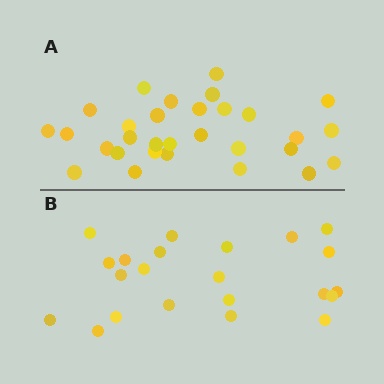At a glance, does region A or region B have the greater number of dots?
Region A (the top region) has more dots.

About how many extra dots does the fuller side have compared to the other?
Region A has roughly 8 or so more dots than region B.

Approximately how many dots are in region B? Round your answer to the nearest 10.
About 20 dots. (The exact count is 22, which rounds to 20.)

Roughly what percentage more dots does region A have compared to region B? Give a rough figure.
About 35% more.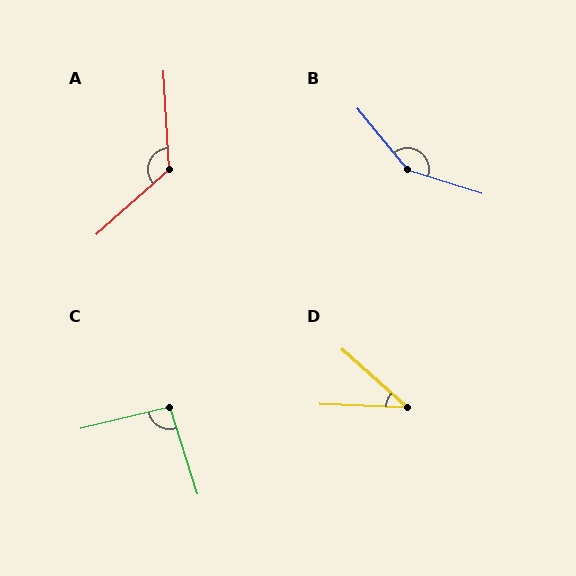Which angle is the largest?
B, at approximately 147 degrees.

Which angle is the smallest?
D, at approximately 40 degrees.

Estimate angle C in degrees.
Approximately 94 degrees.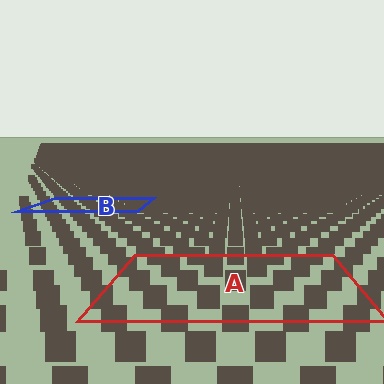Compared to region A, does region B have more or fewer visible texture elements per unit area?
Region B has more texture elements per unit area — they are packed more densely because it is farther away.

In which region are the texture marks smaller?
The texture marks are smaller in region B, because it is farther away.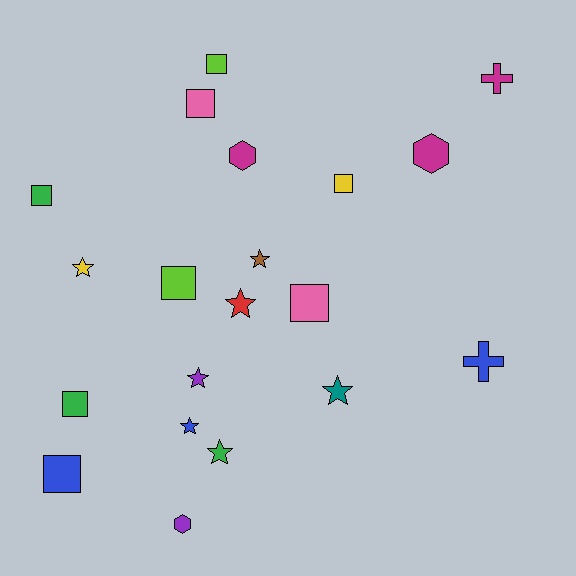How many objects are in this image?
There are 20 objects.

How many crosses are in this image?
There are 2 crosses.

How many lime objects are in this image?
There are 2 lime objects.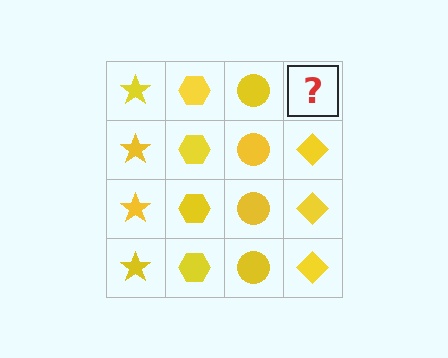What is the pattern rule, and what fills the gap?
The rule is that each column has a consistent shape. The gap should be filled with a yellow diamond.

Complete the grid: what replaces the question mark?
The question mark should be replaced with a yellow diamond.